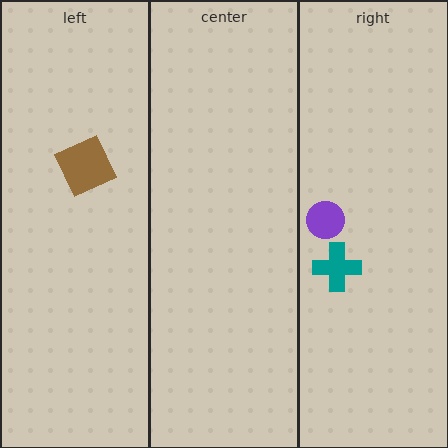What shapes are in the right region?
The purple circle, the teal cross.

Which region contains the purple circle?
The right region.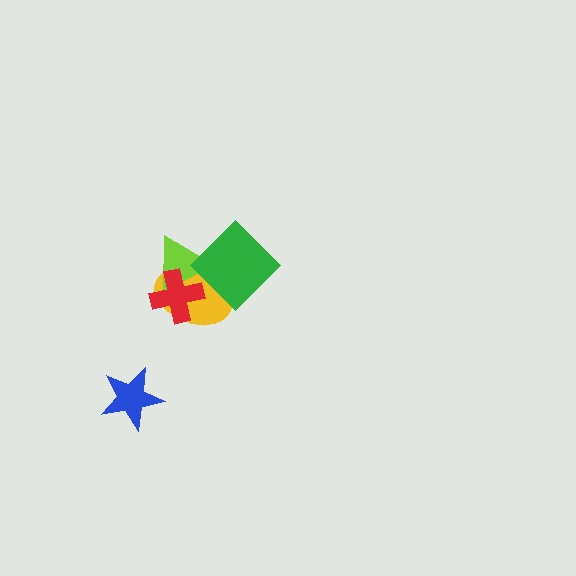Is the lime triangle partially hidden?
Yes, it is partially covered by another shape.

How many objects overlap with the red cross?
2 objects overlap with the red cross.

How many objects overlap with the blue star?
0 objects overlap with the blue star.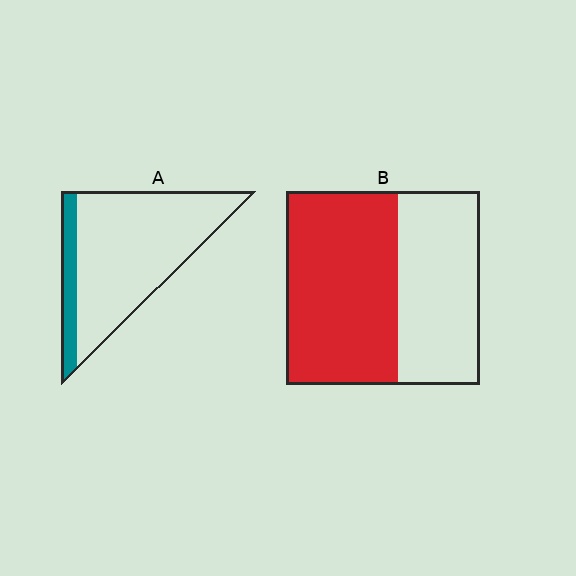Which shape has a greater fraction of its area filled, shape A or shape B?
Shape B.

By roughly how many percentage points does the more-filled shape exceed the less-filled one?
By roughly 40 percentage points (B over A).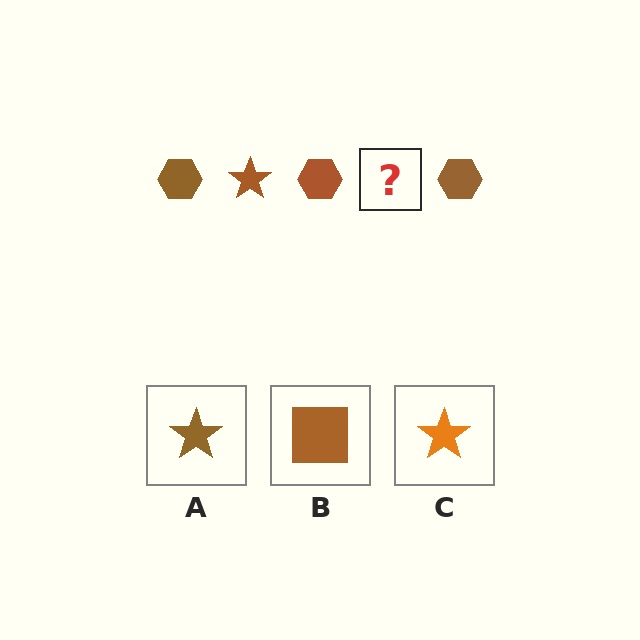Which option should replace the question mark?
Option A.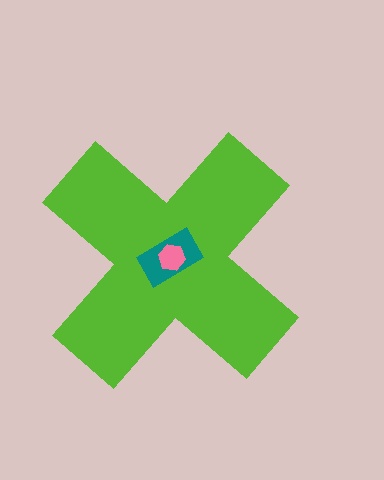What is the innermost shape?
The pink hexagon.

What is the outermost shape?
The lime cross.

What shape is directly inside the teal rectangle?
The pink hexagon.